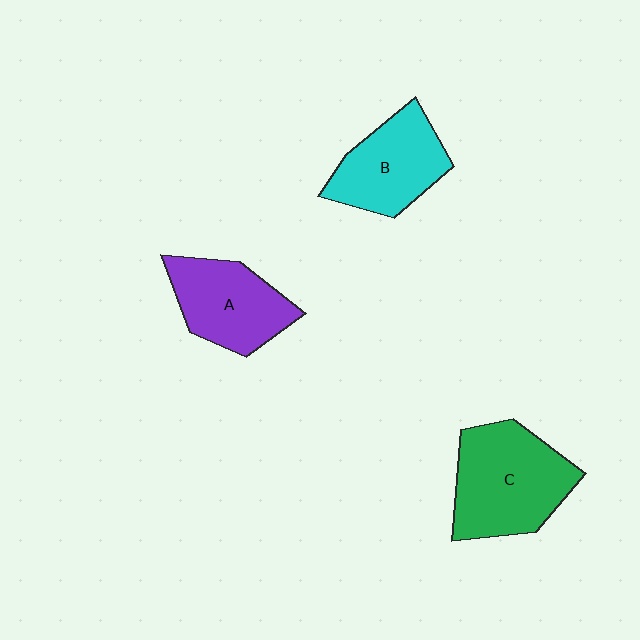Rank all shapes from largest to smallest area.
From largest to smallest: C (green), A (purple), B (cyan).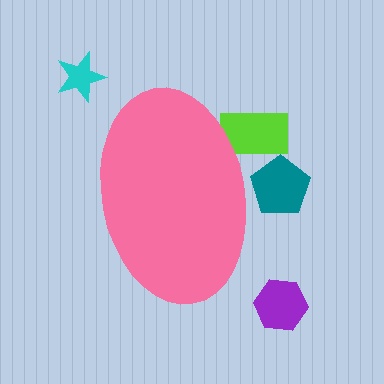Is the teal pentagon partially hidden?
Yes, the teal pentagon is partially hidden behind the pink ellipse.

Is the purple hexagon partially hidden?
No, the purple hexagon is fully visible.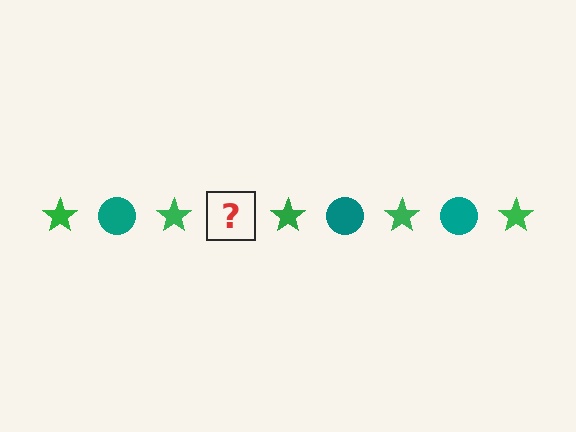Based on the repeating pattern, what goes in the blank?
The blank should be a teal circle.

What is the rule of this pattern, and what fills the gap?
The rule is that the pattern alternates between green star and teal circle. The gap should be filled with a teal circle.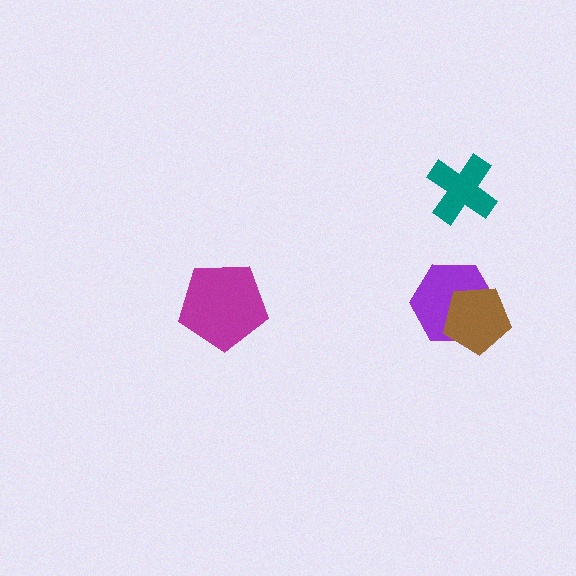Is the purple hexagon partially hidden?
Yes, it is partially covered by another shape.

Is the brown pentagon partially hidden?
No, no other shape covers it.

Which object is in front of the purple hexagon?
The brown pentagon is in front of the purple hexagon.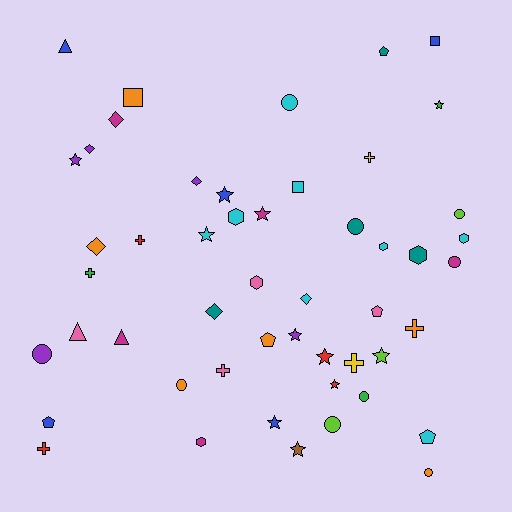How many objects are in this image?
There are 50 objects.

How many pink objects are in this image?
There are 4 pink objects.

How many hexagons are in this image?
There are 6 hexagons.